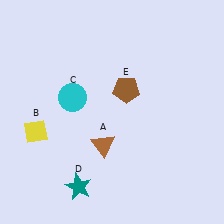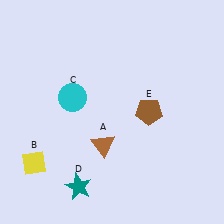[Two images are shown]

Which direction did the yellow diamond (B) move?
The yellow diamond (B) moved down.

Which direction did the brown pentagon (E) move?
The brown pentagon (E) moved right.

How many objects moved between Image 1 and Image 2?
2 objects moved between the two images.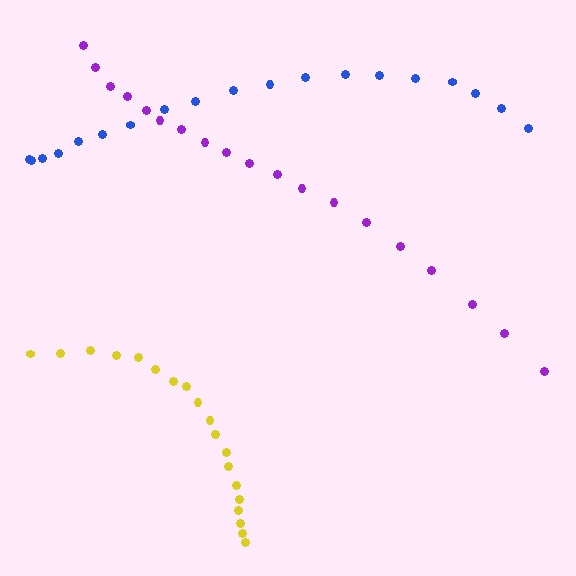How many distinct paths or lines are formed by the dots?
There are 3 distinct paths.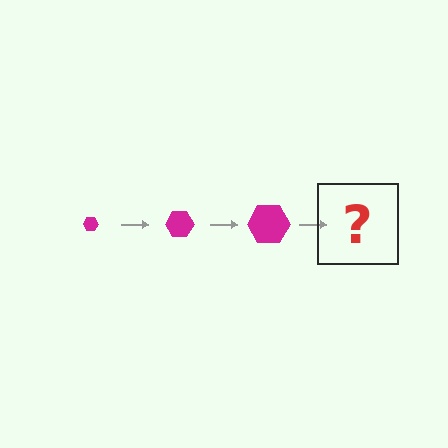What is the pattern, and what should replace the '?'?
The pattern is that the hexagon gets progressively larger each step. The '?' should be a magenta hexagon, larger than the previous one.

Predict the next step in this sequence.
The next step is a magenta hexagon, larger than the previous one.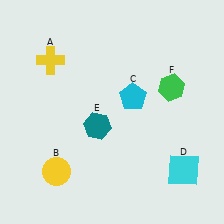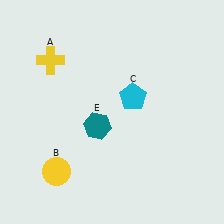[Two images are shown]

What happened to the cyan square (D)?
The cyan square (D) was removed in Image 2. It was in the bottom-right area of Image 1.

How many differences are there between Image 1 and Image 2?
There are 2 differences between the two images.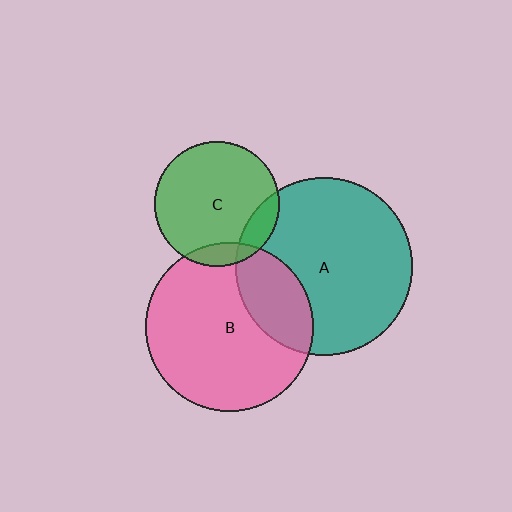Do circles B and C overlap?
Yes.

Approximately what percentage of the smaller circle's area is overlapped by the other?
Approximately 10%.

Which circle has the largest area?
Circle A (teal).